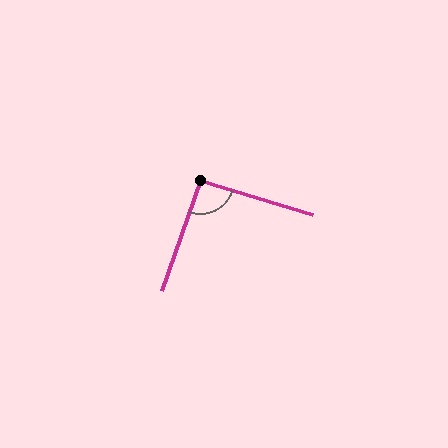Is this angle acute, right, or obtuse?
It is approximately a right angle.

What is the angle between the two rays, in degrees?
Approximately 92 degrees.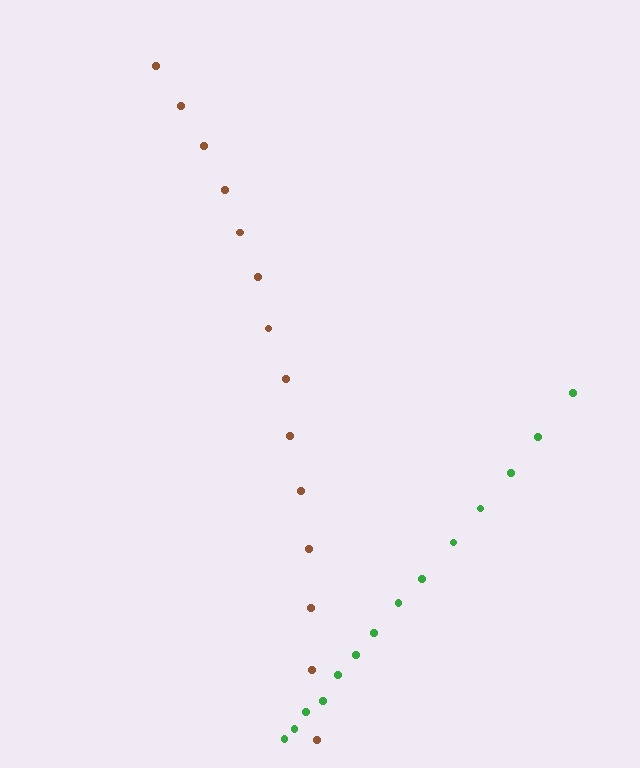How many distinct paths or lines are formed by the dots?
There are 2 distinct paths.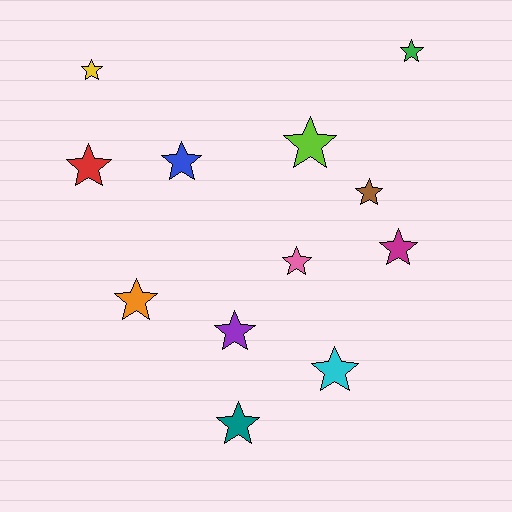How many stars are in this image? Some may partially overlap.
There are 12 stars.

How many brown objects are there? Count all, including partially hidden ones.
There is 1 brown object.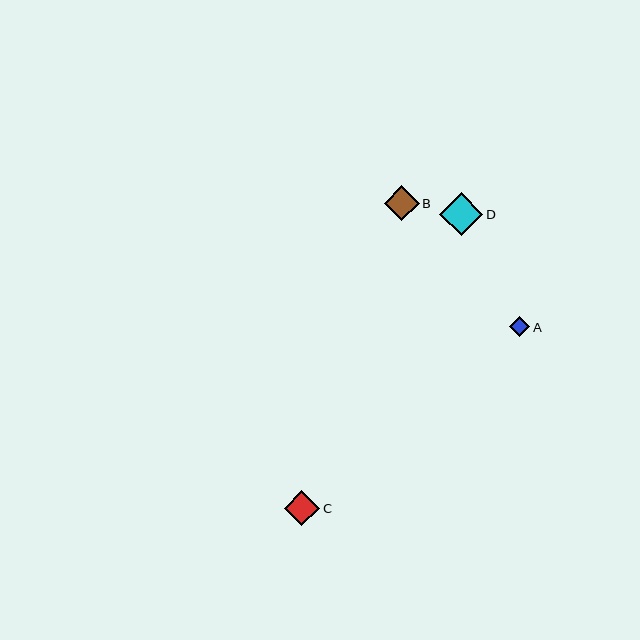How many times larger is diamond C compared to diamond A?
Diamond C is approximately 1.7 times the size of diamond A.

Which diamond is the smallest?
Diamond A is the smallest with a size of approximately 20 pixels.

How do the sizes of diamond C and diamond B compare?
Diamond C and diamond B are approximately the same size.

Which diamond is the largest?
Diamond D is the largest with a size of approximately 43 pixels.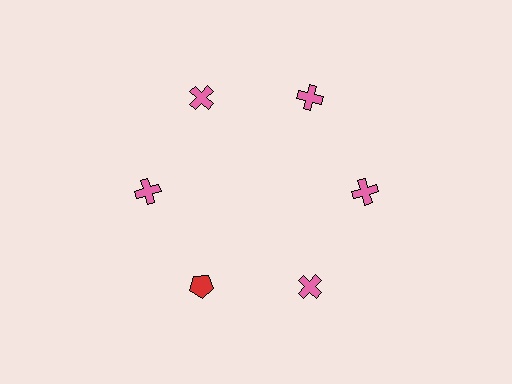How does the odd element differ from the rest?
It differs in both color (red instead of pink) and shape (pentagon instead of cross).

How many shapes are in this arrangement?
There are 6 shapes arranged in a ring pattern.